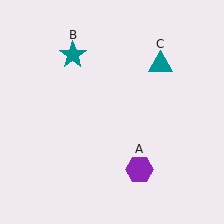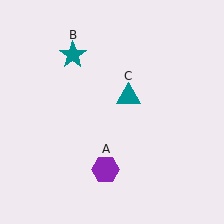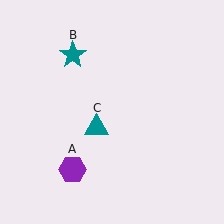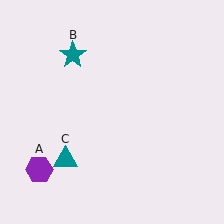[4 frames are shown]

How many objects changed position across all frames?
2 objects changed position: purple hexagon (object A), teal triangle (object C).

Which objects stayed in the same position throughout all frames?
Teal star (object B) remained stationary.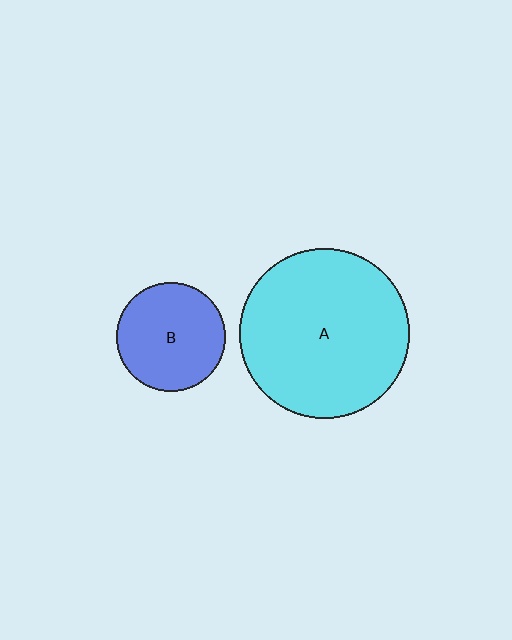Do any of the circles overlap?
No, none of the circles overlap.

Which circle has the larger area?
Circle A (cyan).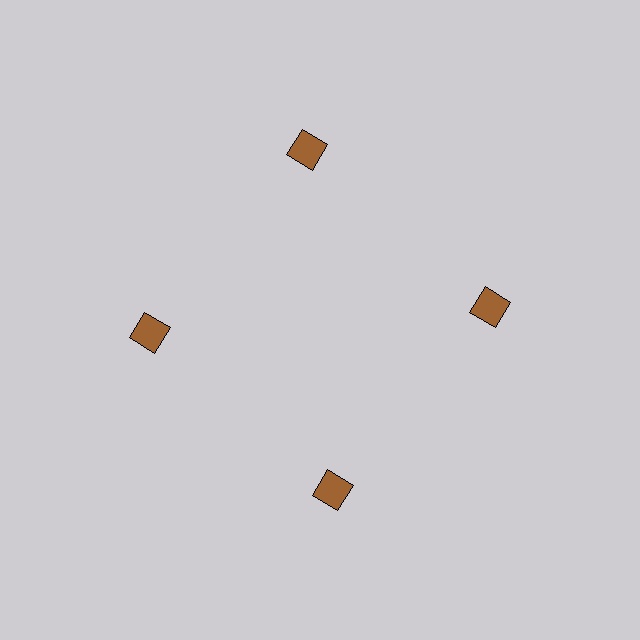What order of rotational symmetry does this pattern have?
This pattern has 4-fold rotational symmetry.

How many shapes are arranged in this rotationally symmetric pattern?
There are 4 shapes, arranged in 4 groups of 1.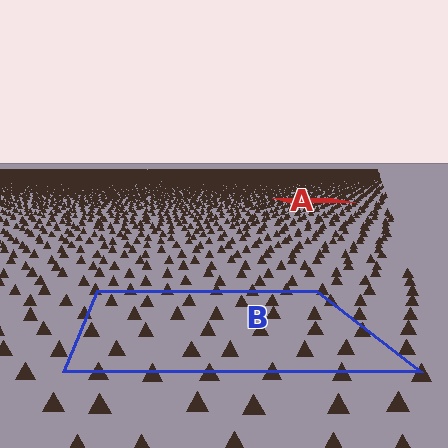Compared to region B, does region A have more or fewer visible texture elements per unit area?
Region A has more texture elements per unit area — they are packed more densely because it is farther away.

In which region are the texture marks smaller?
The texture marks are smaller in region A, because it is farther away.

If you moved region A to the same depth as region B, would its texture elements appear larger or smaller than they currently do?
They would appear larger. At a closer depth, the same texture elements are projected at a bigger on-screen size.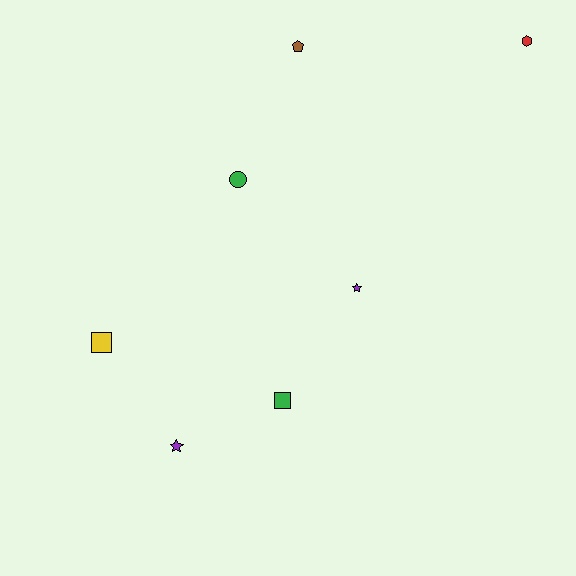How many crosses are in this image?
There are no crosses.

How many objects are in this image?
There are 7 objects.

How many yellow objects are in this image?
There is 1 yellow object.